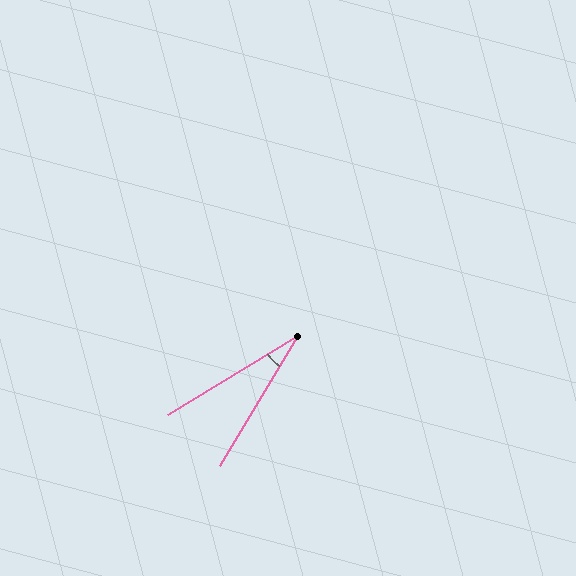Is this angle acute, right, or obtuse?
It is acute.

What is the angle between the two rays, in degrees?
Approximately 28 degrees.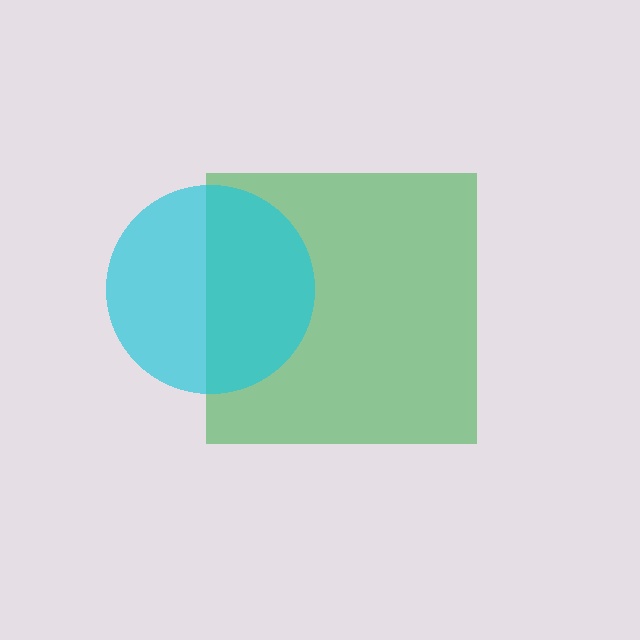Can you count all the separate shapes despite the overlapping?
Yes, there are 2 separate shapes.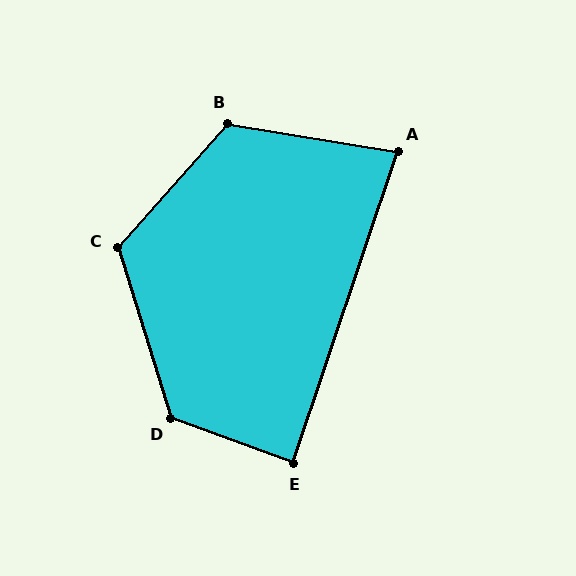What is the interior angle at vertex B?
Approximately 122 degrees (obtuse).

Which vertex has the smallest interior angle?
A, at approximately 81 degrees.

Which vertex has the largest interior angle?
D, at approximately 127 degrees.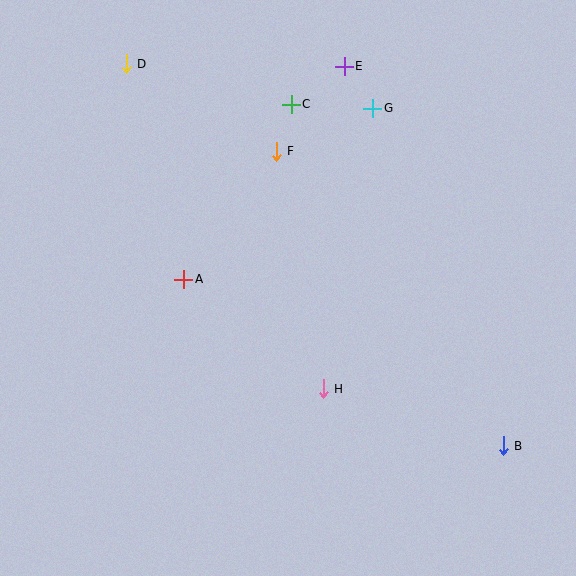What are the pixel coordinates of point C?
Point C is at (291, 104).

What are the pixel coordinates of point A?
Point A is at (184, 279).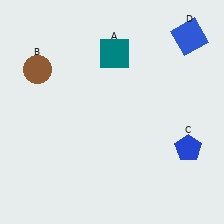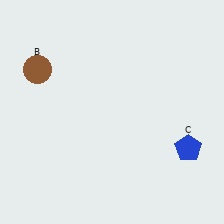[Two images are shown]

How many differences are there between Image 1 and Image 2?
There are 2 differences between the two images.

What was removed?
The teal square (A), the blue square (D) were removed in Image 2.